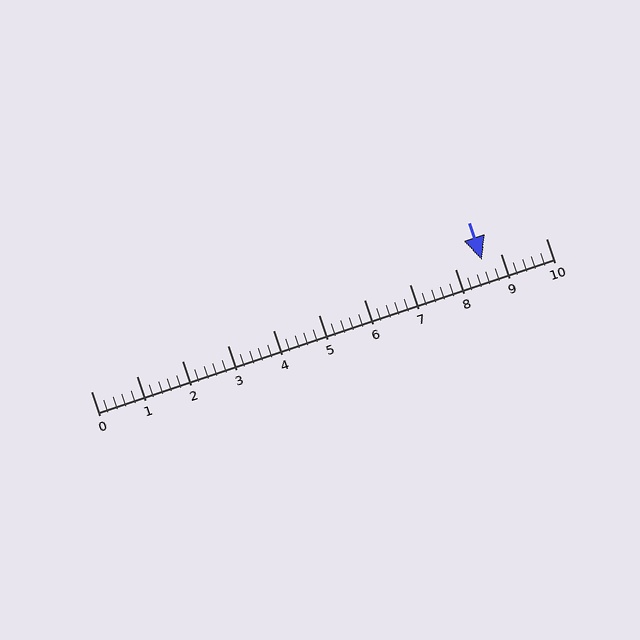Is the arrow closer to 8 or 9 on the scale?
The arrow is closer to 9.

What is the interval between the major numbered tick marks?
The major tick marks are spaced 1 units apart.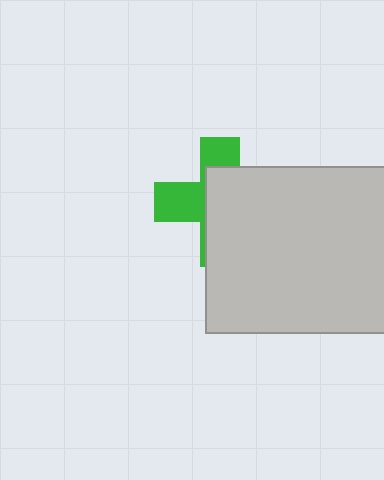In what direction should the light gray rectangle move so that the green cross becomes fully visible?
The light gray rectangle should move right. That is the shortest direction to clear the overlap and leave the green cross fully visible.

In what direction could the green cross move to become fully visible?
The green cross could move left. That would shift it out from behind the light gray rectangle entirely.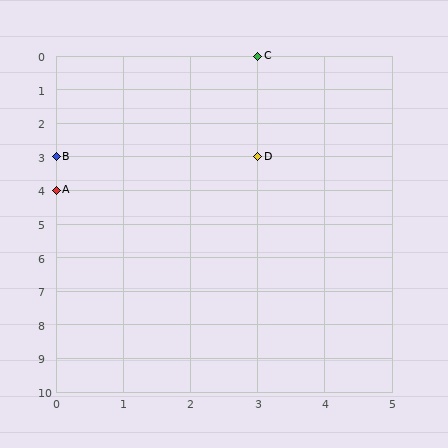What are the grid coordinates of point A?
Point A is at grid coordinates (0, 4).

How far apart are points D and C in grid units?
Points D and C are 3 rows apart.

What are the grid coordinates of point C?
Point C is at grid coordinates (3, 0).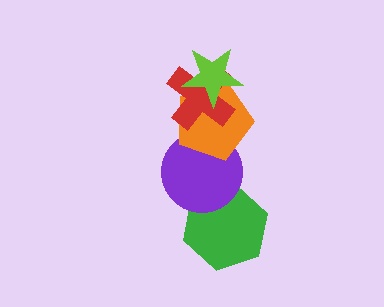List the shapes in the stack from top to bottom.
From top to bottom: the lime star, the red cross, the orange pentagon, the purple circle, the green hexagon.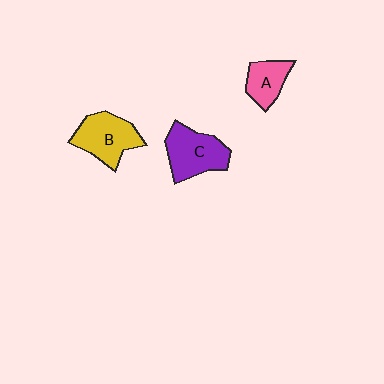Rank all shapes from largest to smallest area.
From largest to smallest: C (purple), B (yellow), A (pink).